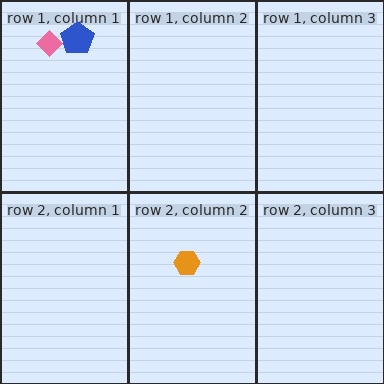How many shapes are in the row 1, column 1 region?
2.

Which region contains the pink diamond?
The row 1, column 1 region.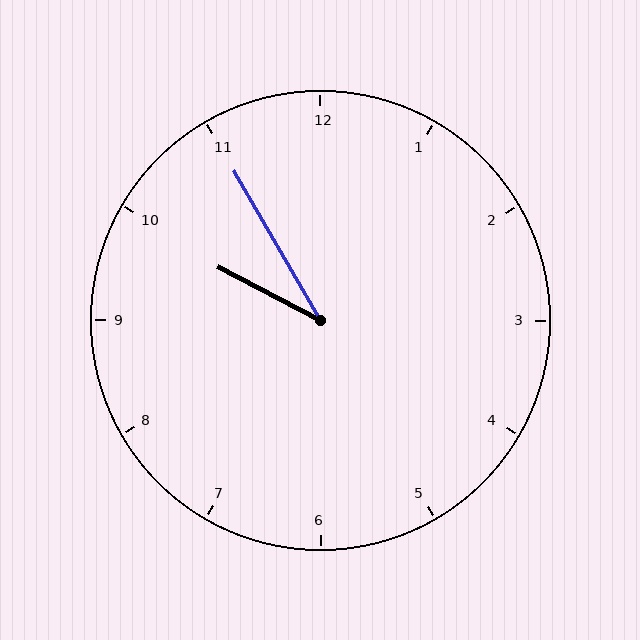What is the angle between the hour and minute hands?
Approximately 32 degrees.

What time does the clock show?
9:55.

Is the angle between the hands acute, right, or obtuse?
It is acute.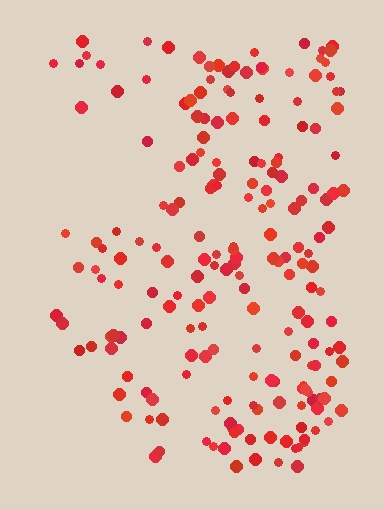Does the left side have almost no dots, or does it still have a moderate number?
Still a moderate number, just noticeably fewer than the right.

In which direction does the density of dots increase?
From left to right, with the right side densest.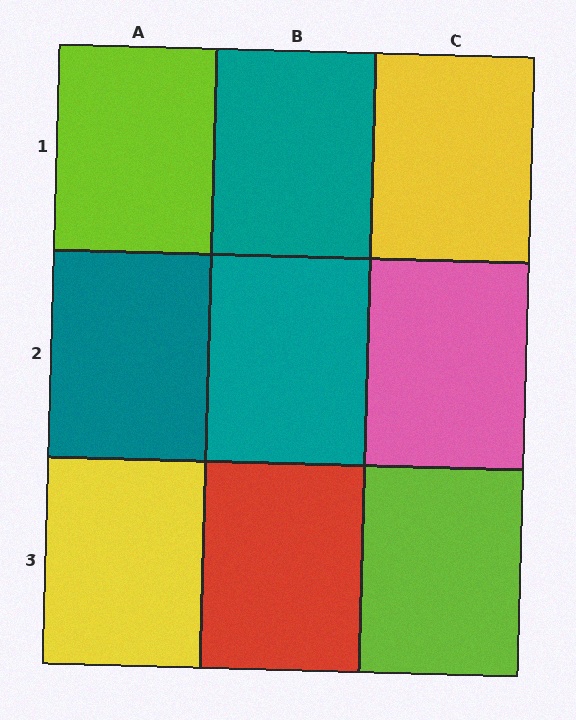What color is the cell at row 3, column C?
Lime.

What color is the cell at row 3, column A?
Yellow.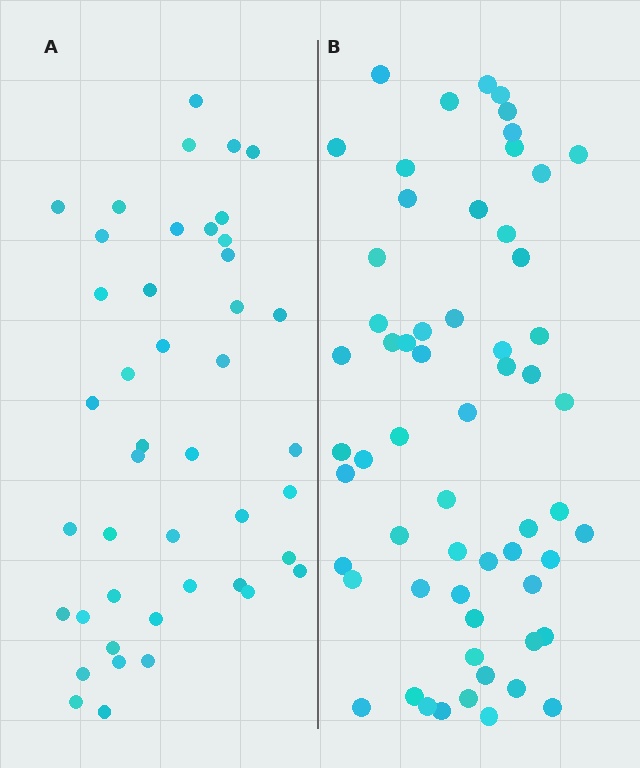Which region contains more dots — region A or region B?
Region B (the right region) has more dots.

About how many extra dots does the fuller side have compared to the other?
Region B has approximately 15 more dots than region A.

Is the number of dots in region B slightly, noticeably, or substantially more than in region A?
Region B has noticeably more, but not dramatically so. The ratio is roughly 1.4 to 1.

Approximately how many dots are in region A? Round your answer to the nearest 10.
About 40 dots. (The exact count is 44, which rounds to 40.)